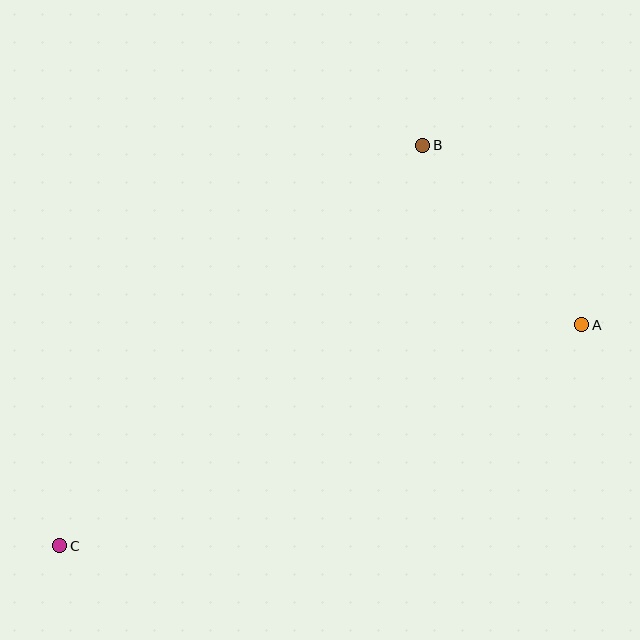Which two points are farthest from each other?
Points A and C are farthest from each other.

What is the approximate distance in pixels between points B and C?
The distance between B and C is approximately 541 pixels.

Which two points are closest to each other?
Points A and B are closest to each other.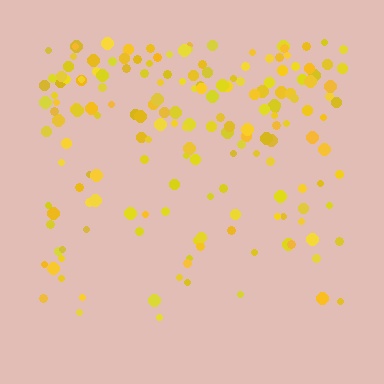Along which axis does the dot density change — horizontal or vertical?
Vertical.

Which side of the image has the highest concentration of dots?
The top.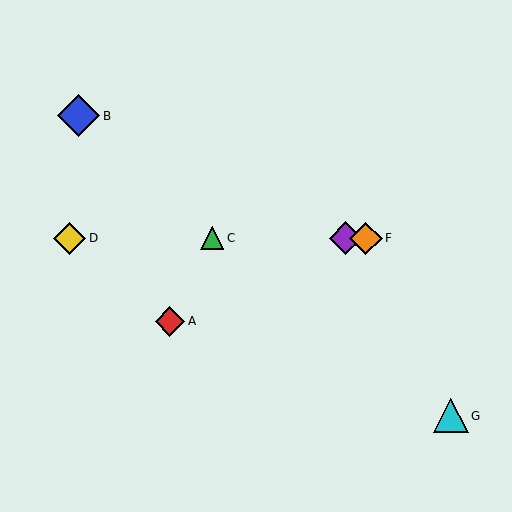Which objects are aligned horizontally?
Objects C, D, E, F are aligned horizontally.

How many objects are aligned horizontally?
4 objects (C, D, E, F) are aligned horizontally.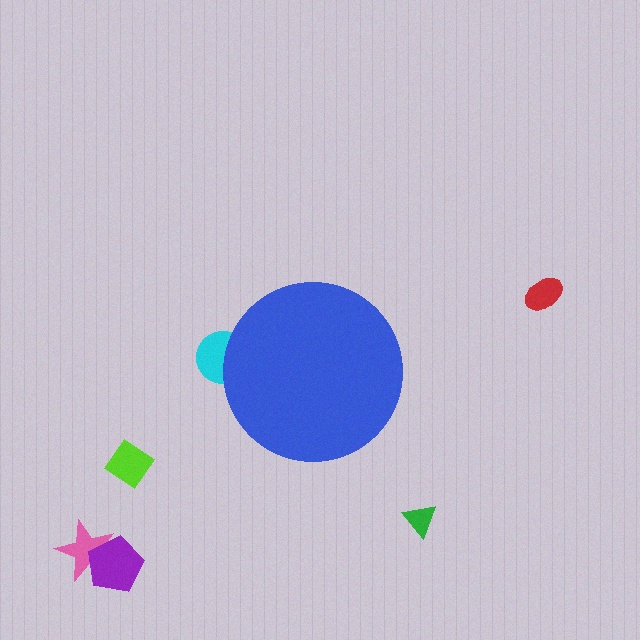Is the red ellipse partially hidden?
No, the red ellipse is fully visible.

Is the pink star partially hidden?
No, the pink star is fully visible.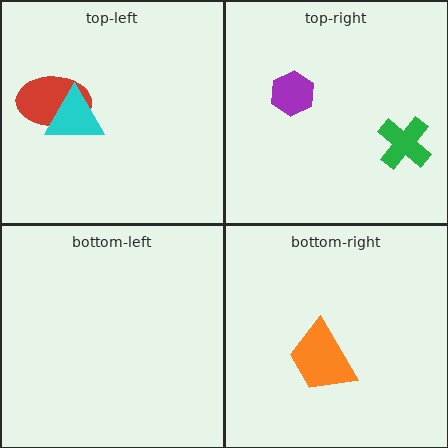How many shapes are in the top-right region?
2.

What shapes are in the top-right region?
The purple hexagon, the green cross.